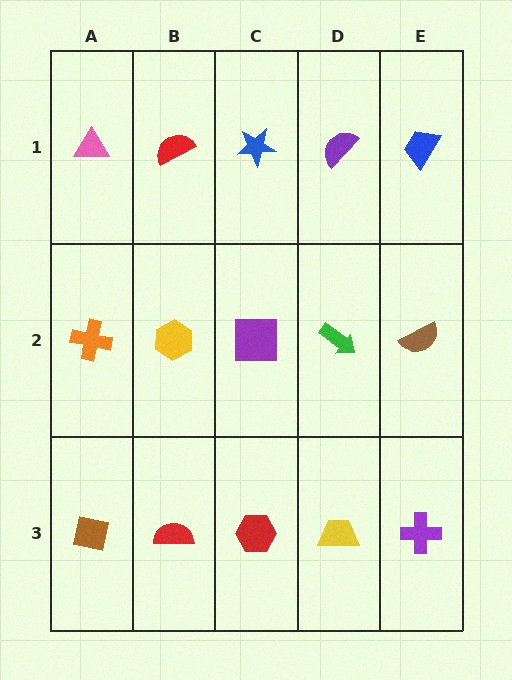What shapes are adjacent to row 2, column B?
A red semicircle (row 1, column B), a red semicircle (row 3, column B), an orange cross (row 2, column A), a purple square (row 2, column C).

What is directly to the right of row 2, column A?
A yellow hexagon.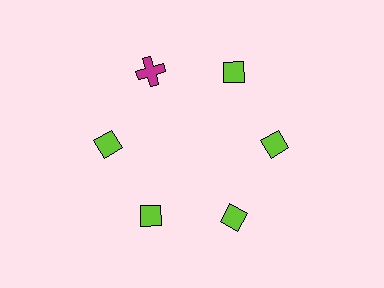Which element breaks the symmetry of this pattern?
The magenta cross at roughly the 11 o'clock position breaks the symmetry. All other shapes are lime diamonds.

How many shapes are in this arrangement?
There are 6 shapes arranged in a ring pattern.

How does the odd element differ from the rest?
It differs in both color (magenta instead of lime) and shape (cross instead of diamond).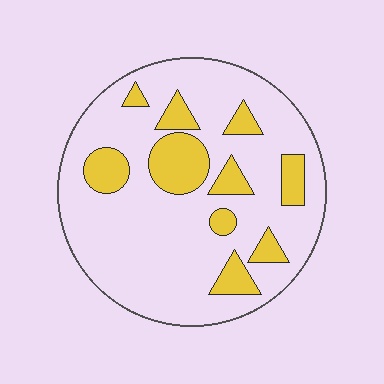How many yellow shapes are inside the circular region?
10.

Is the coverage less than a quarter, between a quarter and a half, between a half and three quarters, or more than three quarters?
Less than a quarter.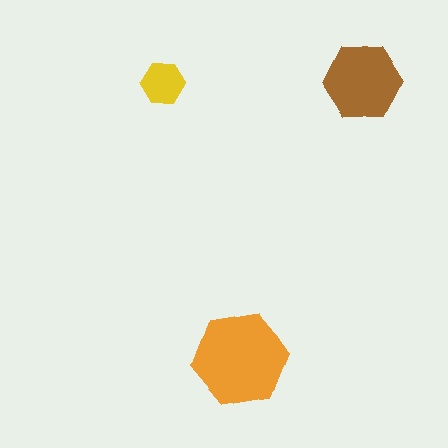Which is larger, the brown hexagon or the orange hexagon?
The orange one.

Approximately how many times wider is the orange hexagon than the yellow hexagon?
About 2 times wider.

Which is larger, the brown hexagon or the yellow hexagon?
The brown one.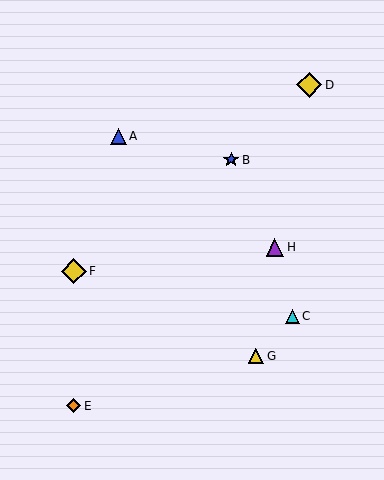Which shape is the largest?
The yellow diamond (labeled D) is the largest.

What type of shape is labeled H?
Shape H is a purple triangle.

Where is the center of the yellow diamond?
The center of the yellow diamond is at (74, 271).